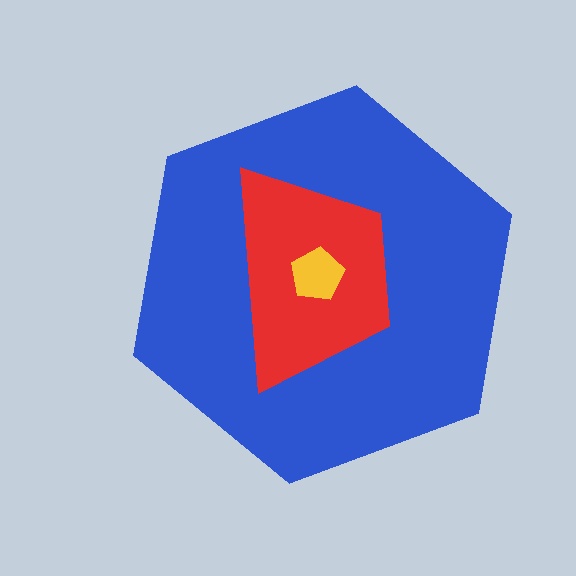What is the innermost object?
The yellow pentagon.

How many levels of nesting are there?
3.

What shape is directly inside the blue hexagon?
The red trapezoid.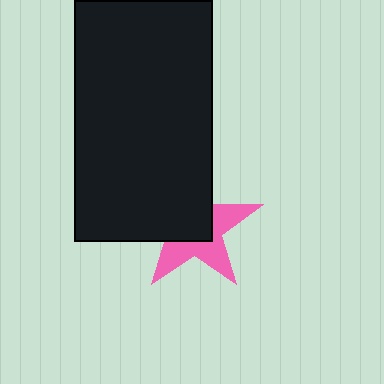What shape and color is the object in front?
The object in front is a black rectangle.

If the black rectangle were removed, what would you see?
You would see the complete pink star.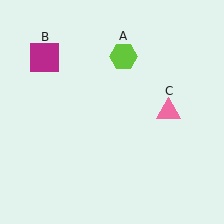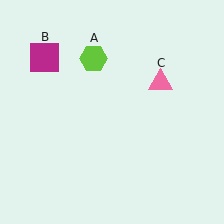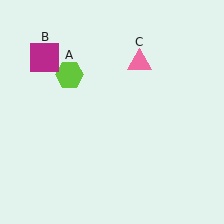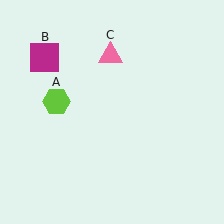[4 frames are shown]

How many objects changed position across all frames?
2 objects changed position: lime hexagon (object A), pink triangle (object C).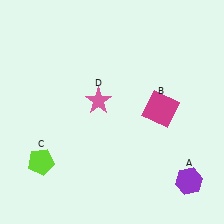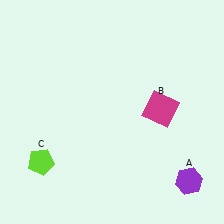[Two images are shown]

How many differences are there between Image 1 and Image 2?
There is 1 difference between the two images.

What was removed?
The pink star (D) was removed in Image 2.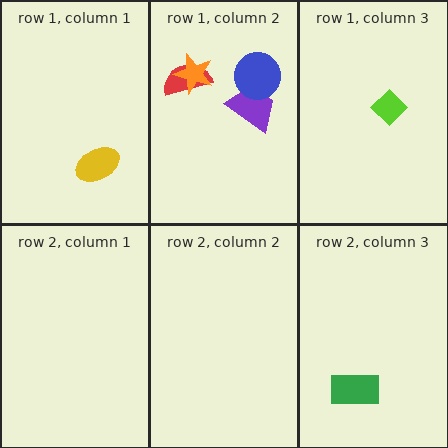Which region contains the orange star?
The row 1, column 2 region.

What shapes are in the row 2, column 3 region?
The green rectangle.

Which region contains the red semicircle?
The row 1, column 2 region.